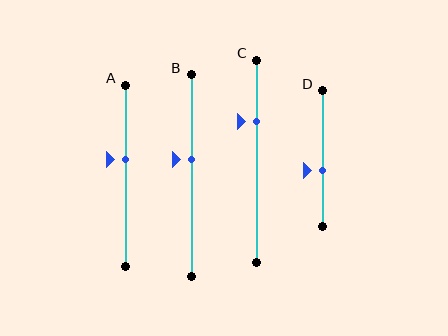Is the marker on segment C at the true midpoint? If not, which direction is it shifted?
No, the marker on segment C is shifted upward by about 20% of the segment length.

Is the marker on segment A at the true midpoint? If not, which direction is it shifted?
No, the marker on segment A is shifted upward by about 9% of the segment length.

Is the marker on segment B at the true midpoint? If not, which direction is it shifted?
No, the marker on segment B is shifted upward by about 8% of the segment length.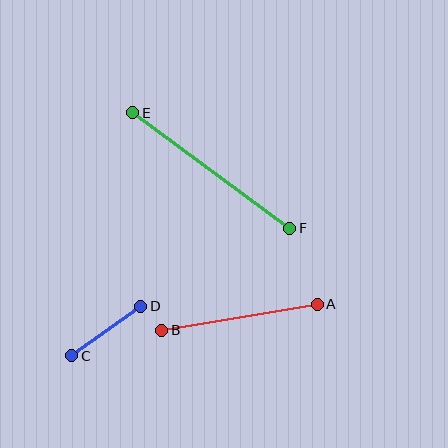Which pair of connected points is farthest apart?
Points E and F are farthest apart.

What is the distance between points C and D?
The distance is approximately 85 pixels.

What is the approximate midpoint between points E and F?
The midpoint is at approximately (211, 170) pixels.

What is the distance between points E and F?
The distance is approximately 195 pixels.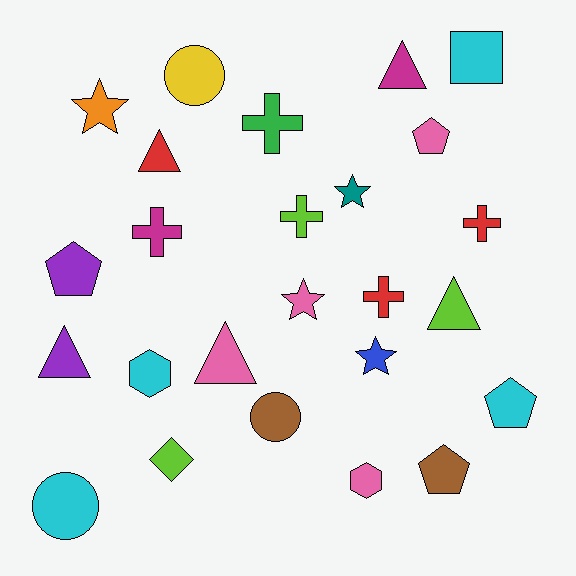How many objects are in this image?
There are 25 objects.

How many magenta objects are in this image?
There are 2 magenta objects.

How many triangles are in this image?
There are 5 triangles.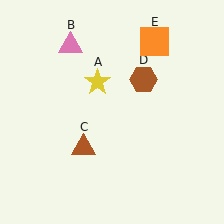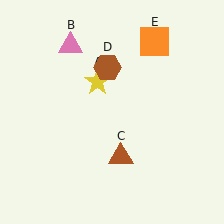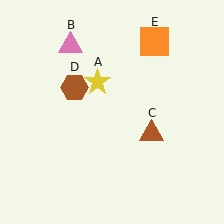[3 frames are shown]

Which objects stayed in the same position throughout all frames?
Yellow star (object A) and pink triangle (object B) and orange square (object E) remained stationary.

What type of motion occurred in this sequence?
The brown triangle (object C), brown hexagon (object D) rotated counterclockwise around the center of the scene.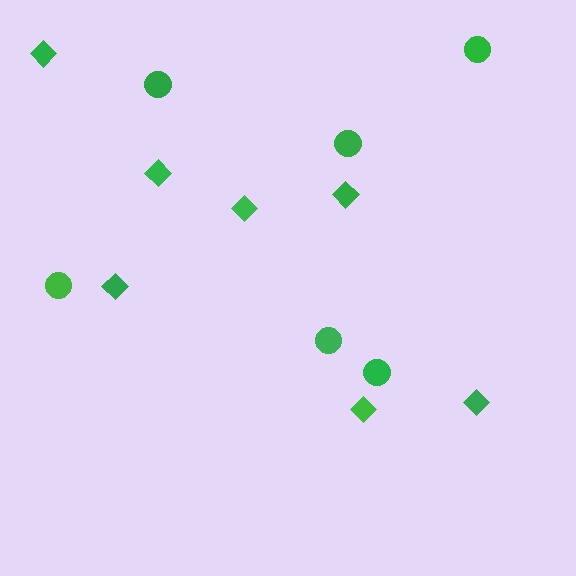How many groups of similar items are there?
There are 2 groups: one group of circles (6) and one group of diamonds (7).